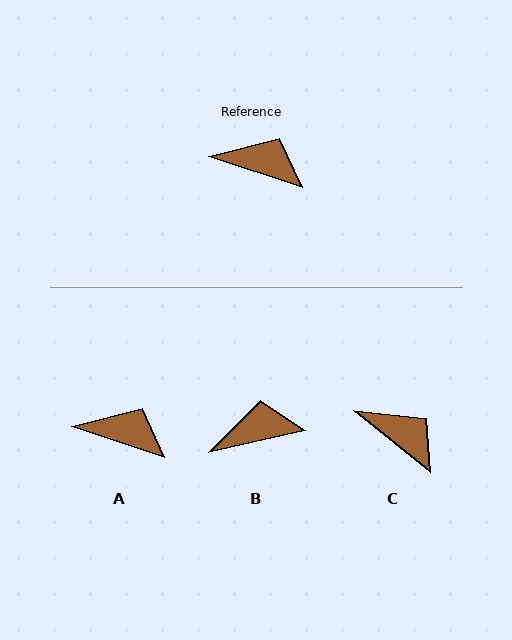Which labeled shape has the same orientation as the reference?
A.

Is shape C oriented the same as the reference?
No, it is off by about 20 degrees.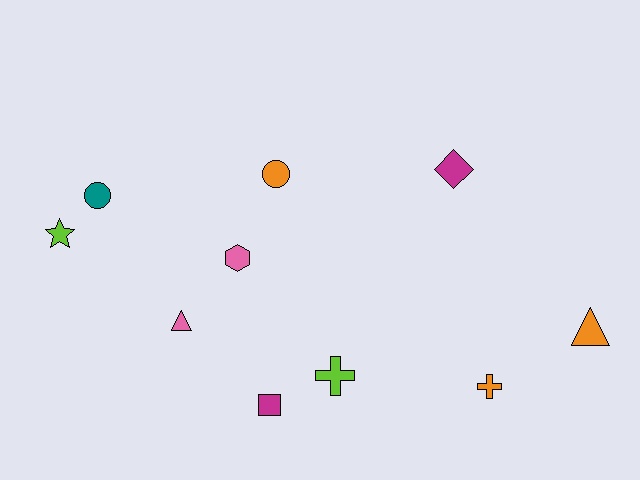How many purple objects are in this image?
There are no purple objects.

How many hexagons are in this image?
There is 1 hexagon.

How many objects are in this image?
There are 10 objects.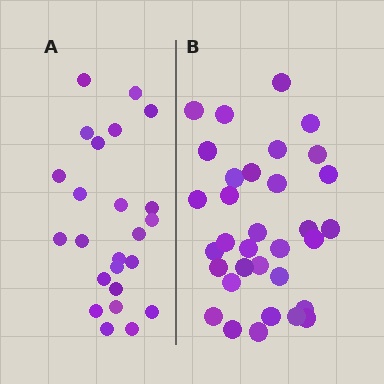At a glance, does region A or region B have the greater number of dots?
Region B (the right region) has more dots.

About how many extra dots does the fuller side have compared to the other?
Region B has roughly 8 or so more dots than region A.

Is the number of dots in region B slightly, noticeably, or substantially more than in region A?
Region B has noticeably more, but not dramatically so. The ratio is roughly 1.4 to 1.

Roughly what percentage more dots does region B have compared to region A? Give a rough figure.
About 40% more.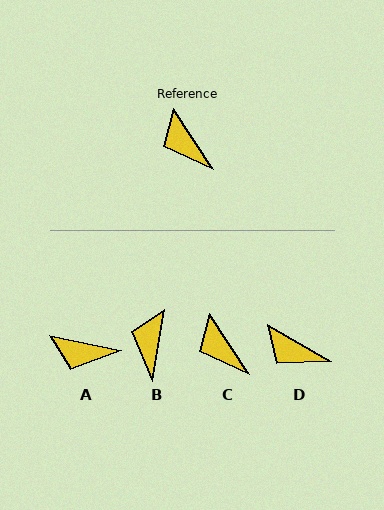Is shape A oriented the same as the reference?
No, it is off by about 45 degrees.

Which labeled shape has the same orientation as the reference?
C.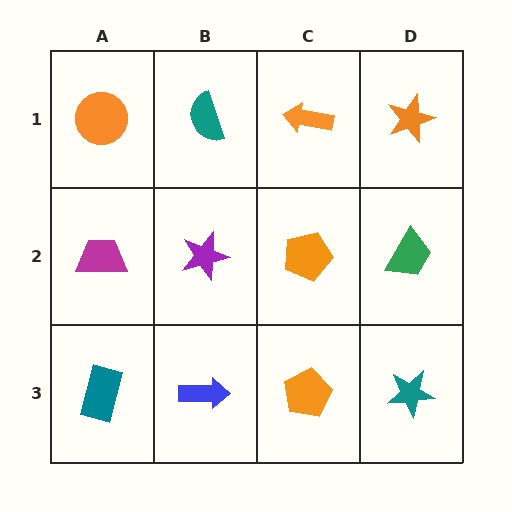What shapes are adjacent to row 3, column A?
A magenta trapezoid (row 2, column A), a blue arrow (row 3, column B).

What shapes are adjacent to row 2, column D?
An orange star (row 1, column D), a teal star (row 3, column D), an orange pentagon (row 2, column C).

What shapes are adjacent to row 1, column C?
An orange pentagon (row 2, column C), a teal semicircle (row 1, column B), an orange star (row 1, column D).